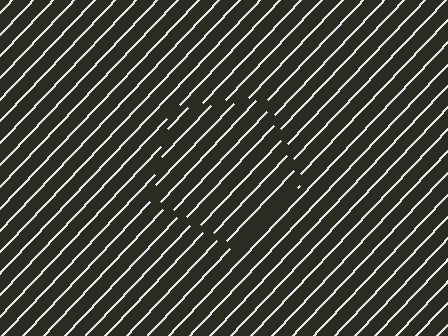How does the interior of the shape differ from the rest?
The interior of the shape contains the same grating, shifted by half a period — the contour is defined by the phase discontinuity where line-ends from the inner and outer gratings abut.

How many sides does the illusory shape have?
5 sides — the line-ends trace a pentagon.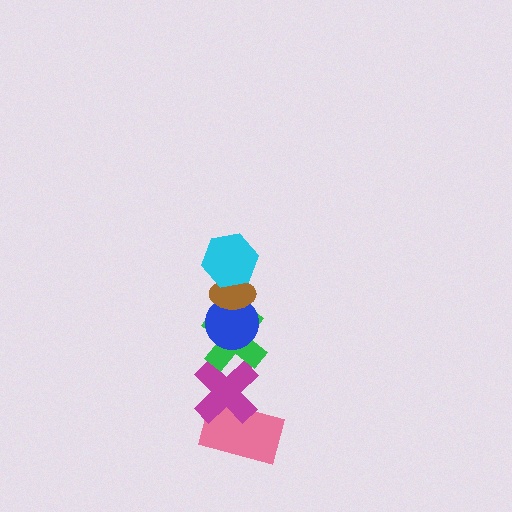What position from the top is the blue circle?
The blue circle is 3rd from the top.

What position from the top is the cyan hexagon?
The cyan hexagon is 1st from the top.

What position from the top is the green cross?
The green cross is 4th from the top.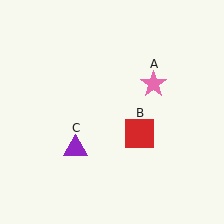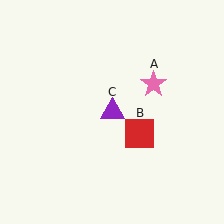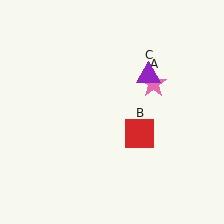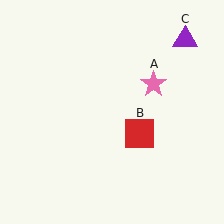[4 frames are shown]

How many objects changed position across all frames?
1 object changed position: purple triangle (object C).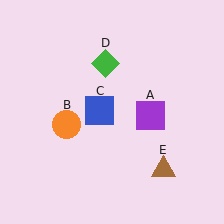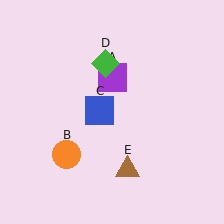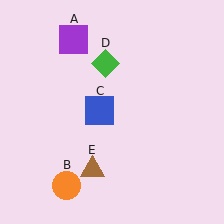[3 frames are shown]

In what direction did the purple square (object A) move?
The purple square (object A) moved up and to the left.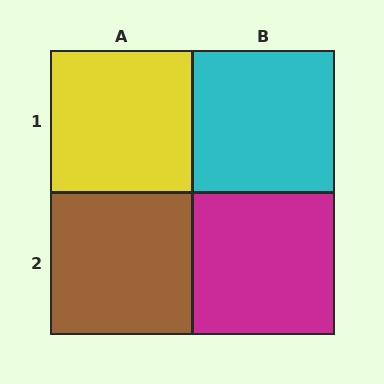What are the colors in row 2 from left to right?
Brown, magenta.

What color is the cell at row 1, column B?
Cyan.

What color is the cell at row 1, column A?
Yellow.